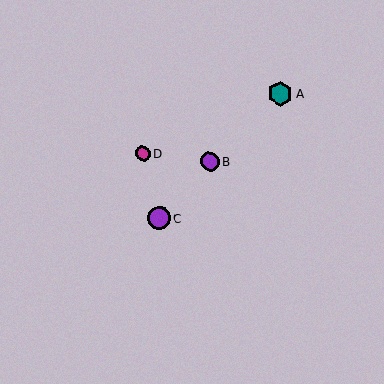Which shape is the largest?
The teal hexagon (labeled A) is the largest.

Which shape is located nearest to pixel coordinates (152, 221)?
The purple circle (labeled C) at (159, 218) is nearest to that location.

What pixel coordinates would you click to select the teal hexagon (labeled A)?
Click at (280, 94) to select the teal hexagon A.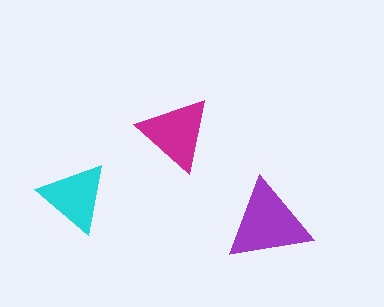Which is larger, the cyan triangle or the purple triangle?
The purple one.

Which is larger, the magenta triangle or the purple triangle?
The purple one.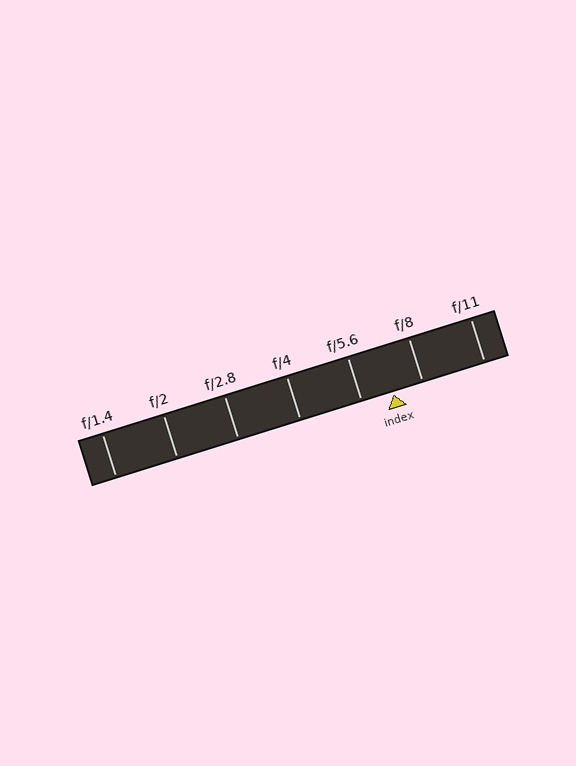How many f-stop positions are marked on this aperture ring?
There are 7 f-stop positions marked.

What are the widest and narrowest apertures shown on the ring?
The widest aperture shown is f/1.4 and the narrowest is f/11.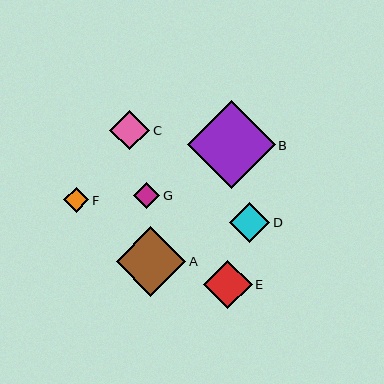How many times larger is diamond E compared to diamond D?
Diamond E is approximately 1.2 times the size of diamond D.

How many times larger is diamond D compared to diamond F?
Diamond D is approximately 1.6 times the size of diamond F.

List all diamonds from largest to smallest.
From largest to smallest: B, A, E, D, C, G, F.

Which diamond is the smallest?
Diamond F is the smallest with a size of approximately 25 pixels.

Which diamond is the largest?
Diamond B is the largest with a size of approximately 88 pixels.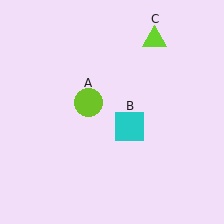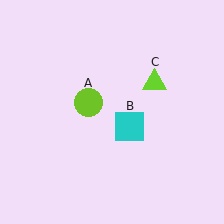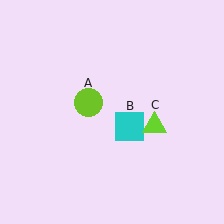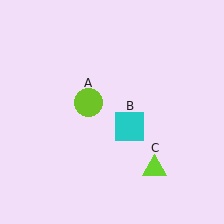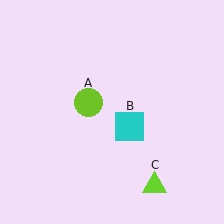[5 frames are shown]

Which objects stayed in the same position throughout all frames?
Lime circle (object A) and cyan square (object B) remained stationary.